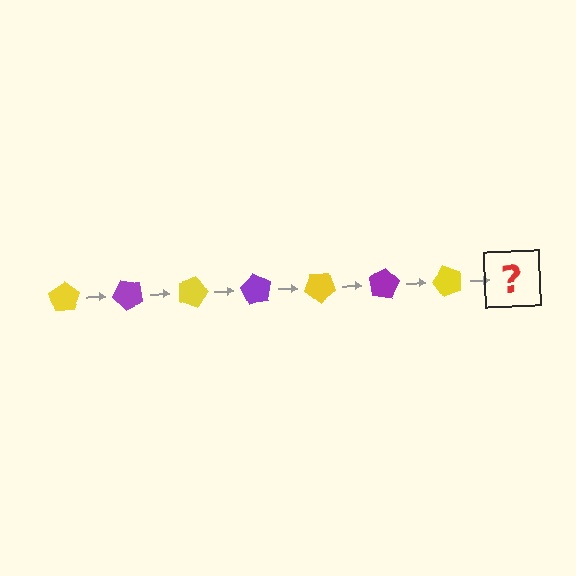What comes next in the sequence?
The next element should be a purple pentagon, rotated 315 degrees from the start.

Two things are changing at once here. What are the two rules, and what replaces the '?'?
The two rules are that it rotates 45 degrees each step and the color cycles through yellow and purple. The '?' should be a purple pentagon, rotated 315 degrees from the start.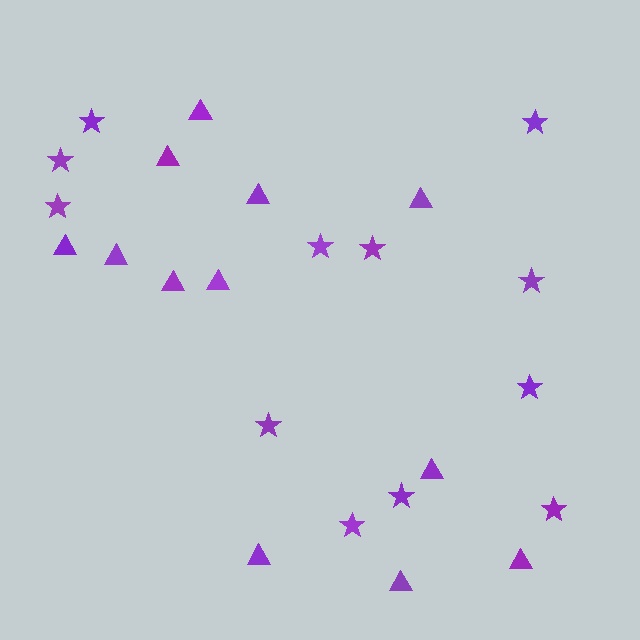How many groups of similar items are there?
There are 2 groups: one group of stars (12) and one group of triangles (12).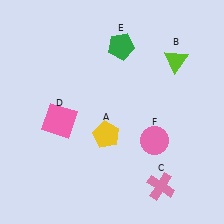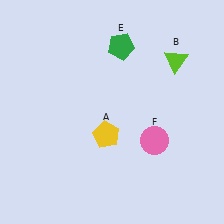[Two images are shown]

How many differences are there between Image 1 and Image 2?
There are 2 differences between the two images.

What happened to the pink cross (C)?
The pink cross (C) was removed in Image 2. It was in the bottom-right area of Image 1.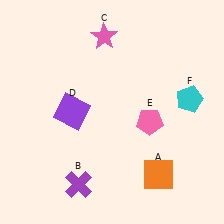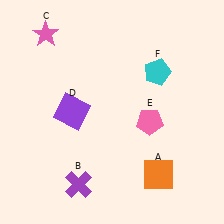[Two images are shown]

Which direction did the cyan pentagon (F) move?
The cyan pentagon (F) moved left.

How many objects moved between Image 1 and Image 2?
2 objects moved between the two images.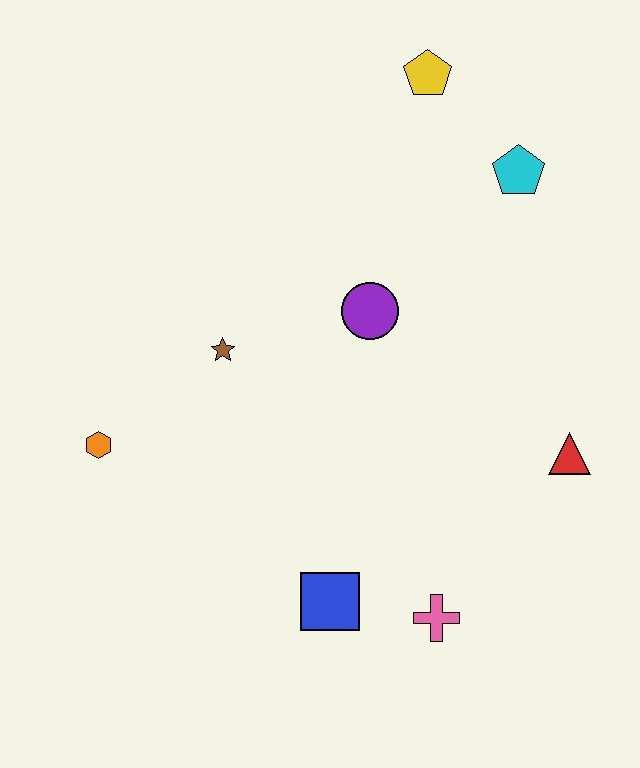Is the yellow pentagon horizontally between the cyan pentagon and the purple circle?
Yes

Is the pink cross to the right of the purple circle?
Yes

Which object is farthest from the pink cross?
The yellow pentagon is farthest from the pink cross.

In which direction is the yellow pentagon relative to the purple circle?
The yellow pentagon is above the purple circle.